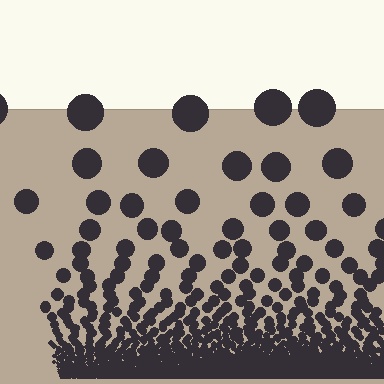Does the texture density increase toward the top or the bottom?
Density increases toward the bottom.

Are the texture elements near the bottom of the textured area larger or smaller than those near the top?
Smaller. The gradient is inverted — elements near the bottom are smaller and denser.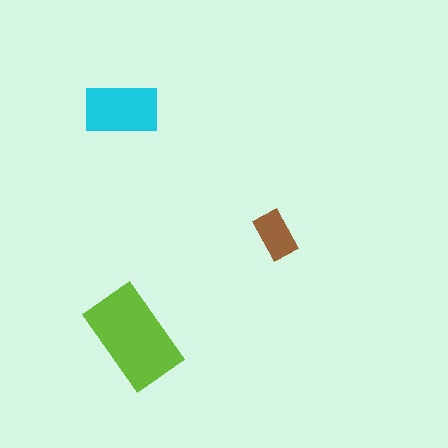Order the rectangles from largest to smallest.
the lime one, the cyan one, the brown one.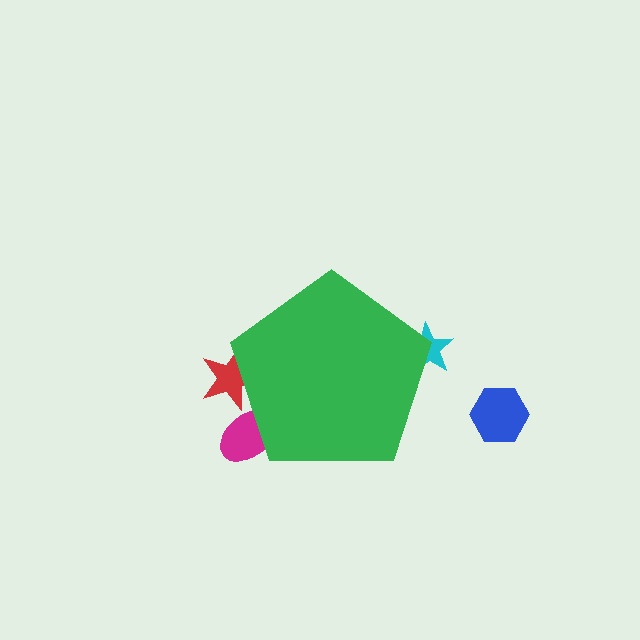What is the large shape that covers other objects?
A green pentagon.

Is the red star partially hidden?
Yes, the red star is partially hidden behind the green pentagon.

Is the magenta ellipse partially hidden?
Yes, the magenta ellipse is partially hidden behind the green pentagon.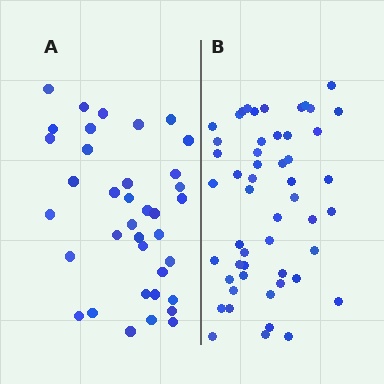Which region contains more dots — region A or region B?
Region B (the right region) has more dots.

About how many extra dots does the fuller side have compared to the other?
Region B has approximately 15 more dots than region A.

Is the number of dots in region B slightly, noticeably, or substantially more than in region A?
Region B has noticeably more, but not dramatically so. The ratio is roughly 1.4 to 1.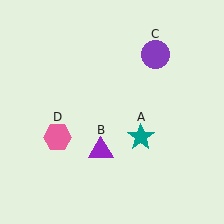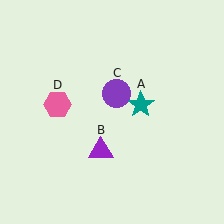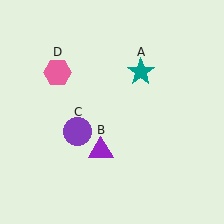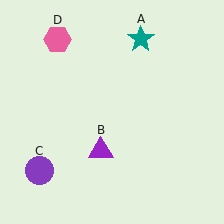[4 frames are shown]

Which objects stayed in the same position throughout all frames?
Purple triangle (object B) remained stationary.